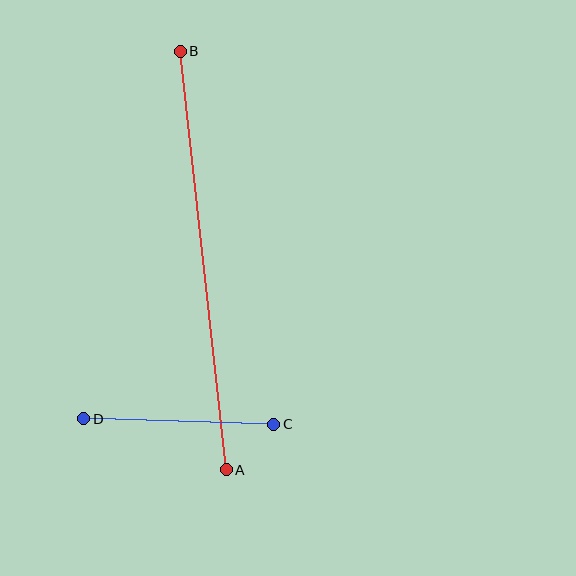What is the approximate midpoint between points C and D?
The midpoint is at approximately (179, 422) pixels.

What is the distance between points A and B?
The distance is approximately 421 pixels.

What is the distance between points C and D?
The distance is approximately 190 pixels.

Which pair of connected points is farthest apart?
Points A and B are farthest apart.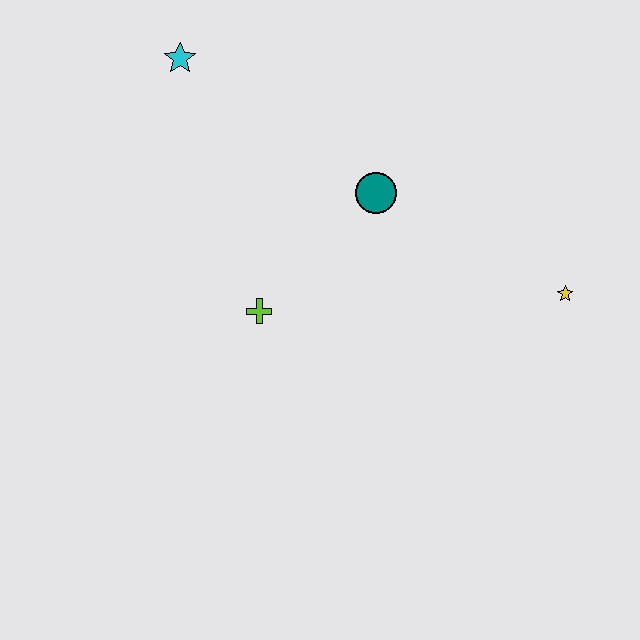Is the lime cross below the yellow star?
Yes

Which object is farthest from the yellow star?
The cyan star is farthest from the yellow star.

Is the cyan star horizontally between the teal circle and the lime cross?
No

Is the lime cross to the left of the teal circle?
Yes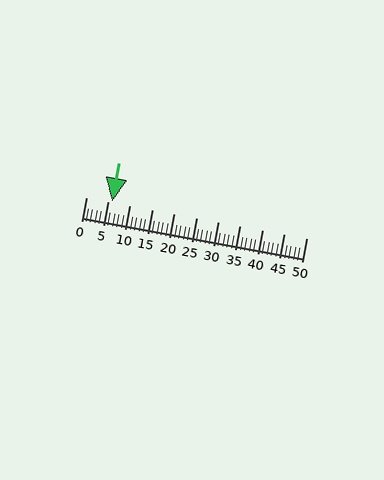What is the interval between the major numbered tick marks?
The major tick marks are spaced 5 units apart.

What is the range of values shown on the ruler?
The ruler shows values from 0 to 50.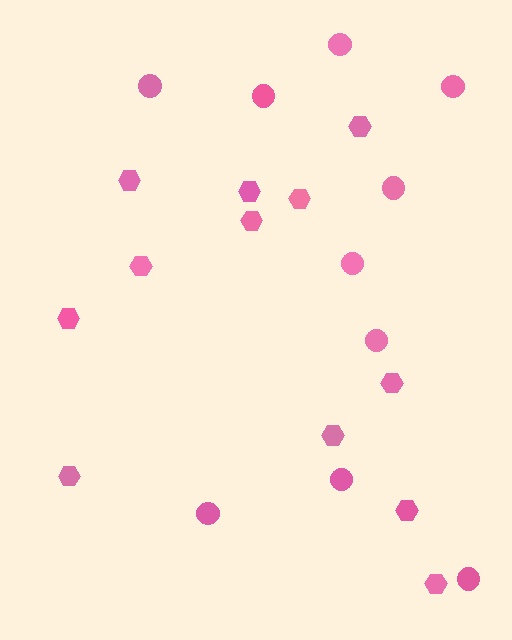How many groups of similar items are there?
There are 2 groups: one group of hexagons (12) and one group of circles (10).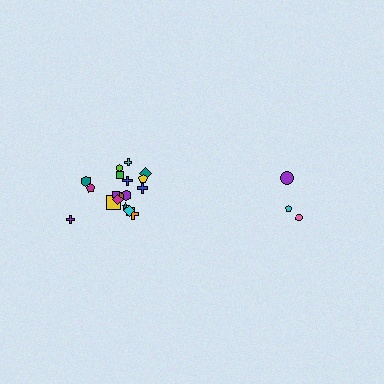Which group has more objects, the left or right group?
The left group.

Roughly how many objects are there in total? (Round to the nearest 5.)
Roughly 20 objects in total.